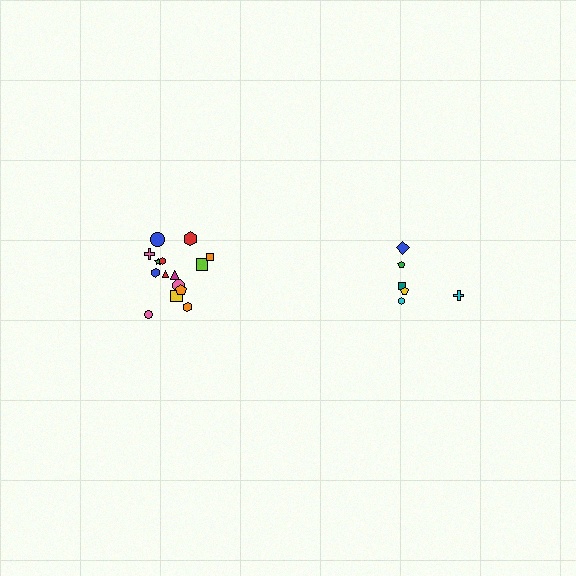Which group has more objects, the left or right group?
The left group.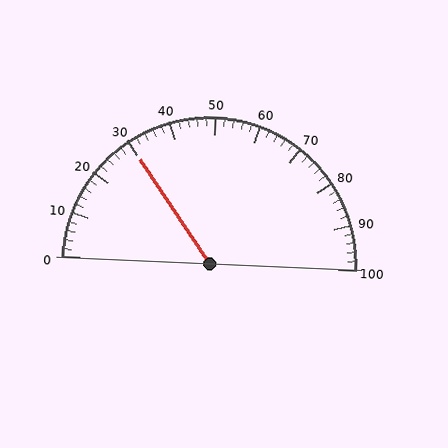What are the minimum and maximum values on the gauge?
The gauge ranges from 0 to 100.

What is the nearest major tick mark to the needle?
The nearest major tick mark is 30.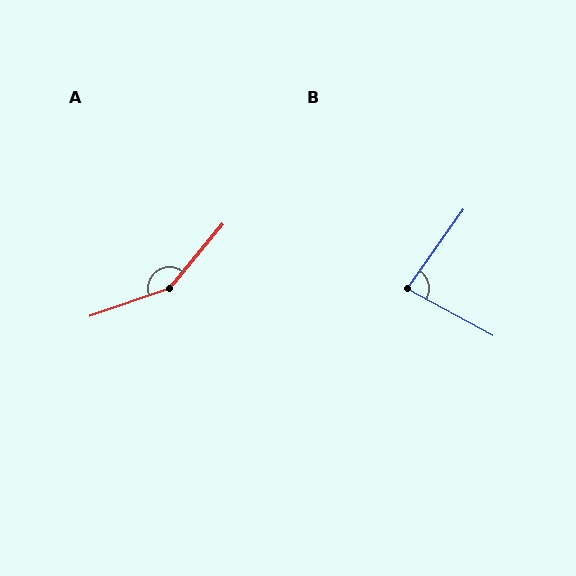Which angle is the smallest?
B, at approximately 83 degrees.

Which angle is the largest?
A, at approximately 149 degrees.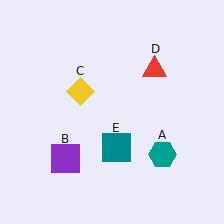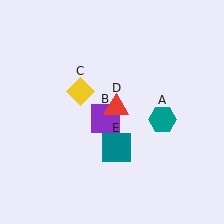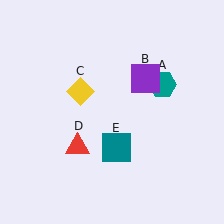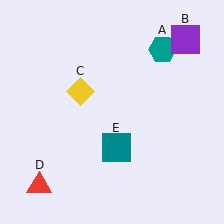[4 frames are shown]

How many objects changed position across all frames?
3 objects changed position: teal hexagon (object A), purple square (object B), red triangle (object D).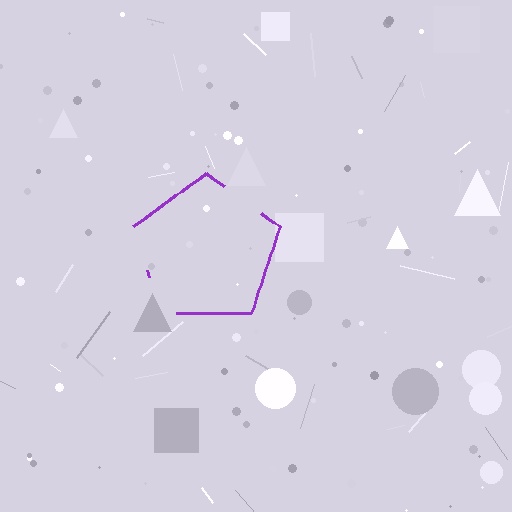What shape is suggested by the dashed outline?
The dashed outline suggests a pentagon.